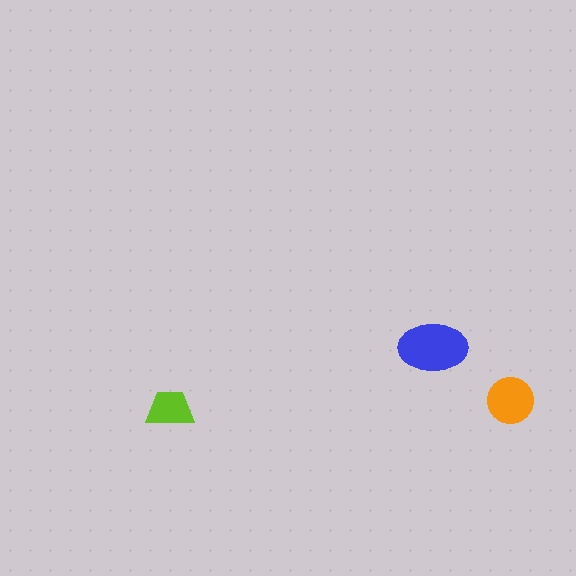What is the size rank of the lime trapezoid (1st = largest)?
3rd.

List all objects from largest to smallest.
The blue ellipse, the orange circle, the lime trapezoid.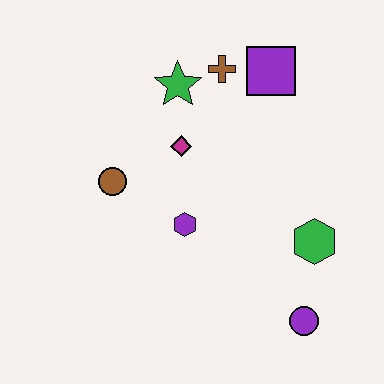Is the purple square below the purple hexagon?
No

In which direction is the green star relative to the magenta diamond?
The green star is above the magenta diamond.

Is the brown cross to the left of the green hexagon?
Yes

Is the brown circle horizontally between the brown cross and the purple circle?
No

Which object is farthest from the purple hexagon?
The purple square is farthest from the purple hexagon.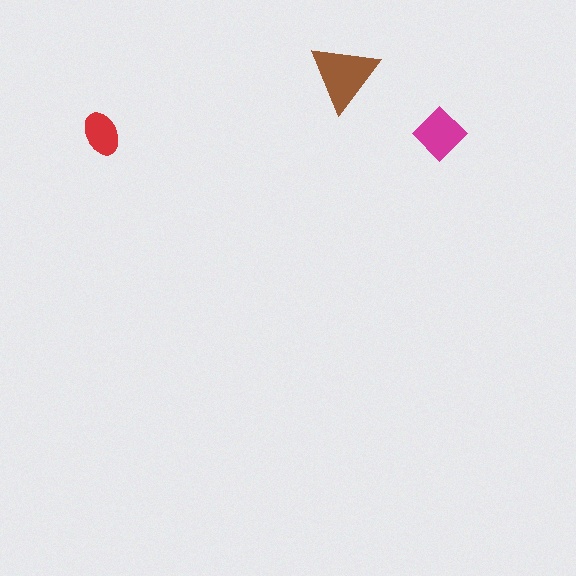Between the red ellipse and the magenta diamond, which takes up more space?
The magenta diamond.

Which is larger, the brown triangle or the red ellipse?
The brown triangle.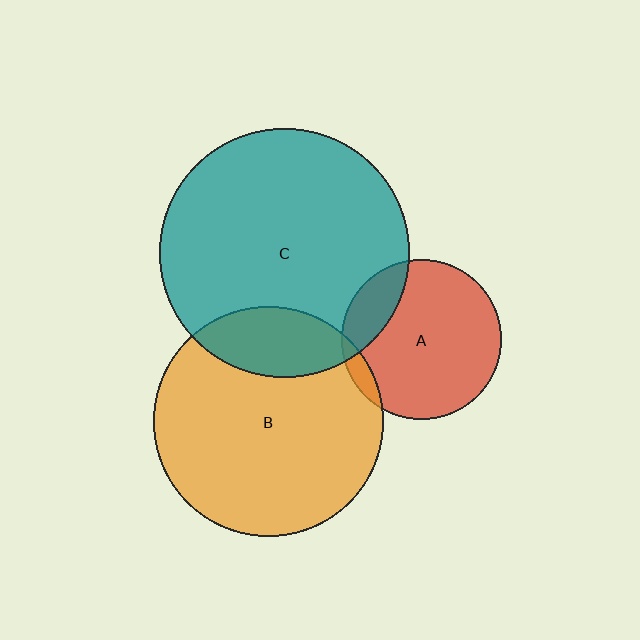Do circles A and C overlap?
Yes.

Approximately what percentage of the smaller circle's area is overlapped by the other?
Approximately 20%.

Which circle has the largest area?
Circle C (teal).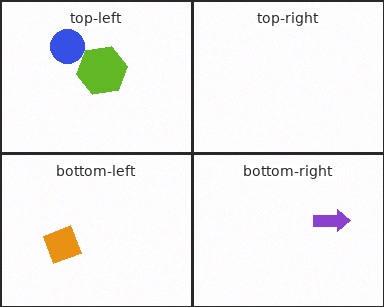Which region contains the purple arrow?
The bottom-right region.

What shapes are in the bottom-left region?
The orange diamond.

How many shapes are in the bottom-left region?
1.